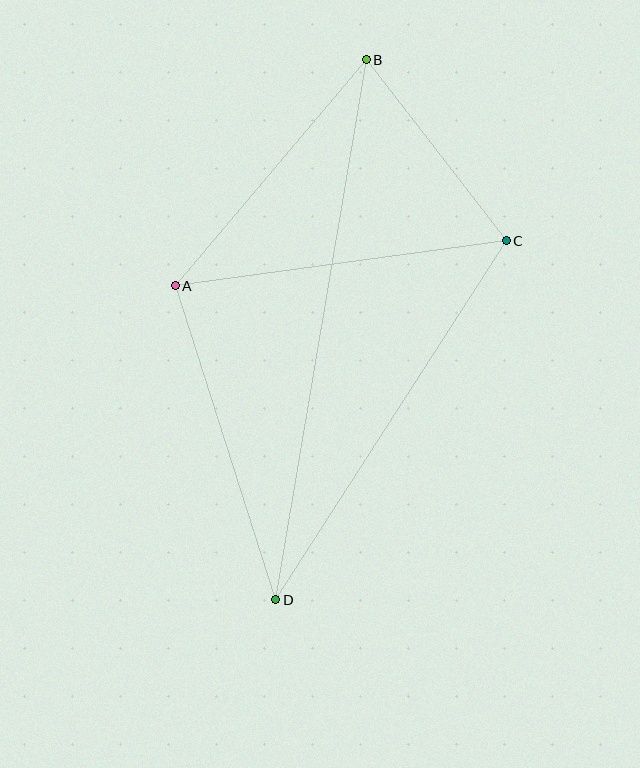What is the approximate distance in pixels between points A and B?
The distance between A and B is approximately 296 pixels.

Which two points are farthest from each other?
Points B and D are farthest from each other.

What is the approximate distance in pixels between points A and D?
The distance between A and D is approximately 330 pixels.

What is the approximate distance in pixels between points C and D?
The distance between C and D is approximately 427 pixels.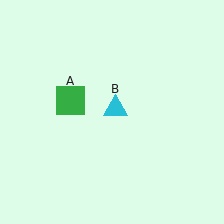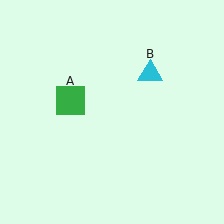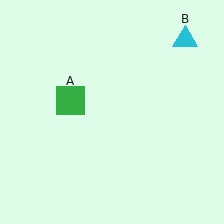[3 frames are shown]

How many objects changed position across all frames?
1 object changed position: cyan triangle (object B).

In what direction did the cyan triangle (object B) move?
The cyan triangle (object B) moved up and to the right.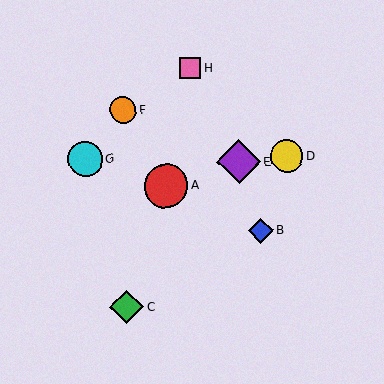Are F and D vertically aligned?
No, F is at x≈123 and D is at x≈287.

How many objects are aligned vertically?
2 objects (C, F) are aligned vertically.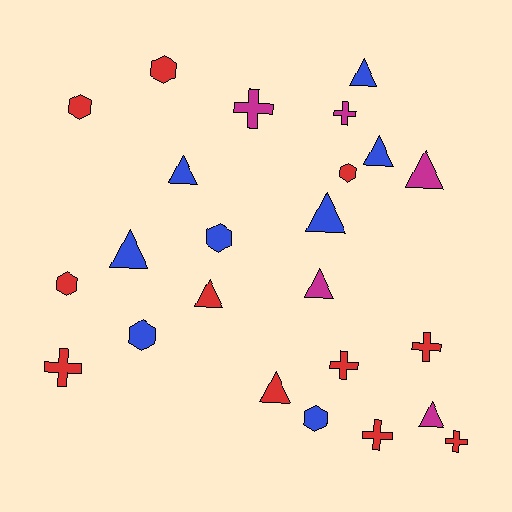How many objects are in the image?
There are 24 objects.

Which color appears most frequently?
Red, with 11 objects.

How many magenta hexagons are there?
There are no magenta hexagons.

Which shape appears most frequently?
Triangle, with 10 objects.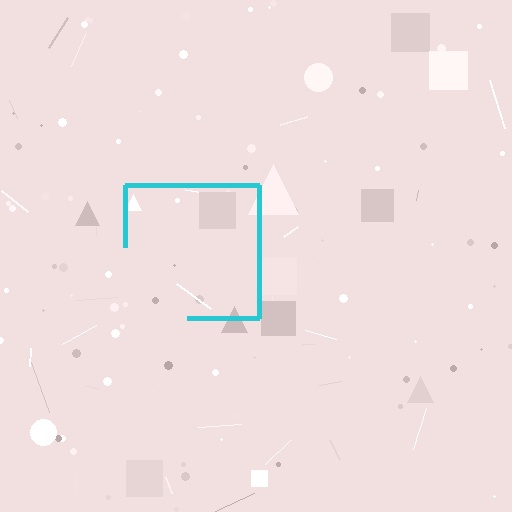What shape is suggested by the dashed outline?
The dashed outline suggests a square.